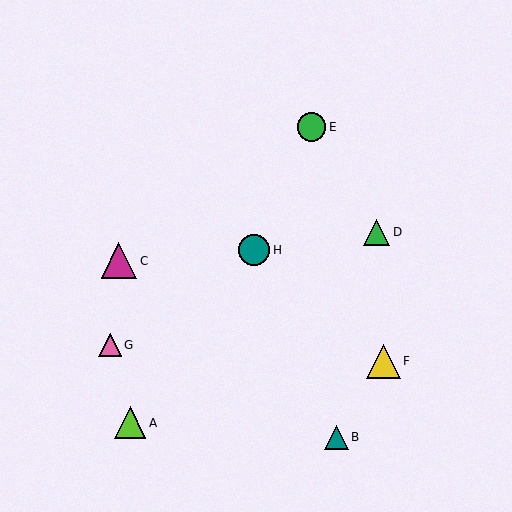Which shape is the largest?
The magenta triangle (labeled C) is the largest.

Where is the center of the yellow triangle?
The center of the yellow triangle is at (383, 361).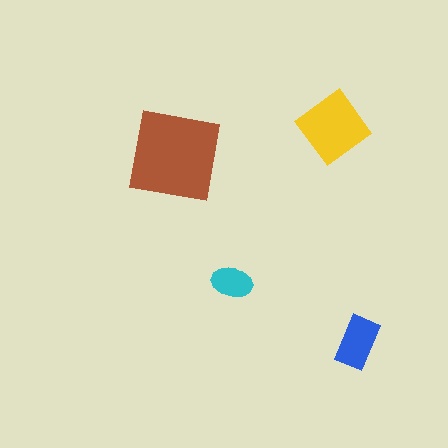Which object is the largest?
The brown square.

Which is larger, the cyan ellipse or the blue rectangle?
The blue rectangle.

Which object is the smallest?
The cyan ellipse.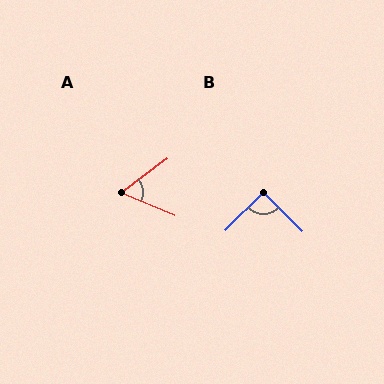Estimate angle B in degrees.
Approximately 90 degrees.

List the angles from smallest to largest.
A (59°), B (90°).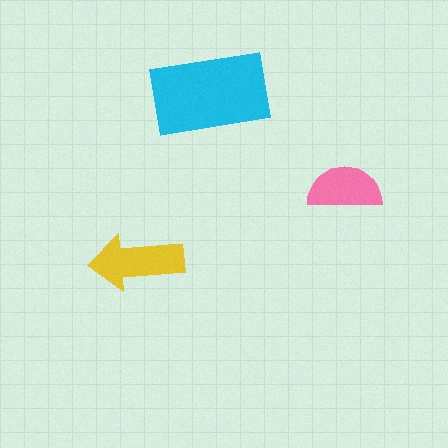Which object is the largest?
The cyan rectangle.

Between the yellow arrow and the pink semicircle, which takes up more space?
The yellow arrow.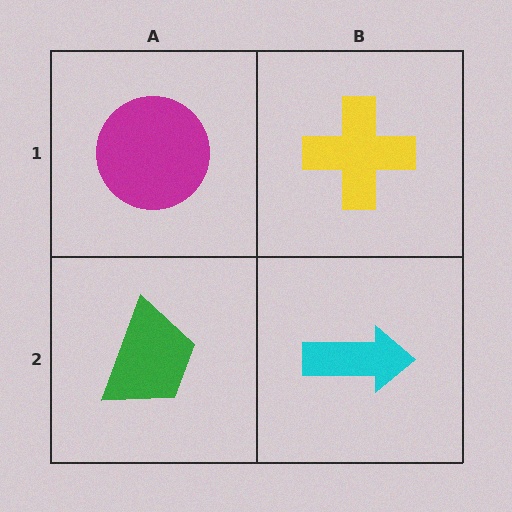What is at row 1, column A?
A magenta circle.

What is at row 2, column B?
A cyan arrow.